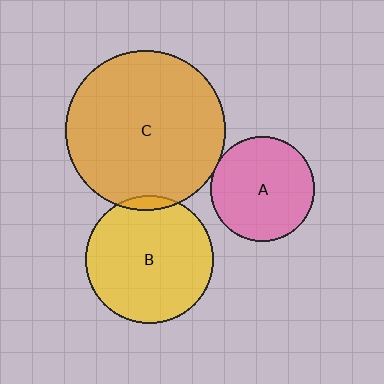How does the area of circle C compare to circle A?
Approximately 2.3 times.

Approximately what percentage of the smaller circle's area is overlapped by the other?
Approximately 5%.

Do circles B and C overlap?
Yes.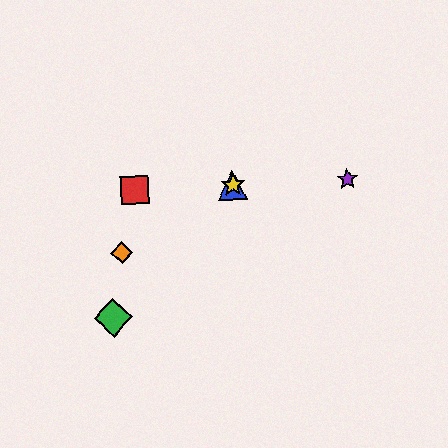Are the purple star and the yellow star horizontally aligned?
Yes, both are at y≈179.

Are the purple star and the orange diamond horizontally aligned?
No, the purple star is at y≈179 and the orange diamond is at y≈252.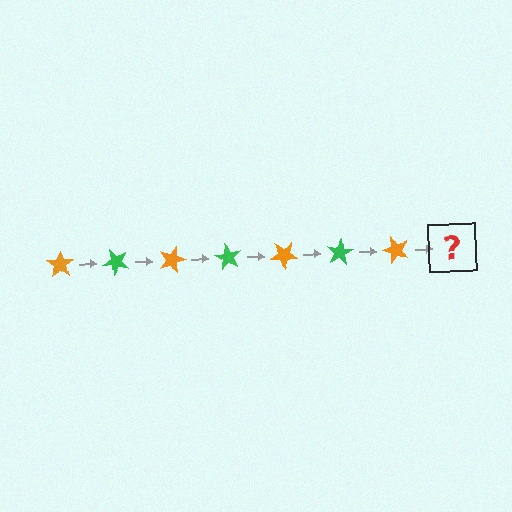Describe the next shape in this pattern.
It should be a green star, rotated 315 degrees from the start.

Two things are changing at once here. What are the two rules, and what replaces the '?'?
The two rules are that it rotates 45 degrees each step and the color cycles through orange and green. The '?' should be a green star, rotated 315 degrees from the start.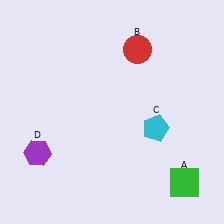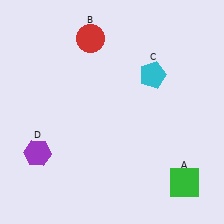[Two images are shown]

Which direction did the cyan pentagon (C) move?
The cyan pentagon (C) moved up.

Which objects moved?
The objects that moved are: the red circle (B), the cyan pentagon (C).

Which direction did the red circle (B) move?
The red circle (B) moved left.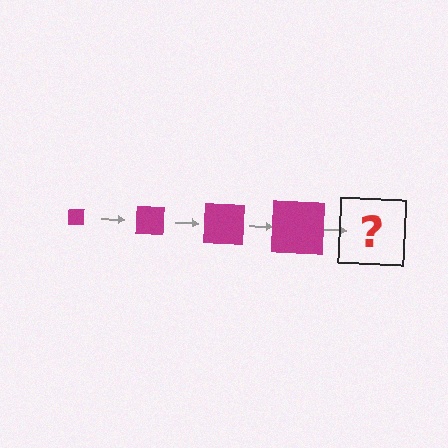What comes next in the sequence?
The next element should be a magenta square, larger than the previous one.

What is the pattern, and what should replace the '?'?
The pattern is that the square gets progressively larger each step. The '?' should be a magenta square, larger than the previous one.